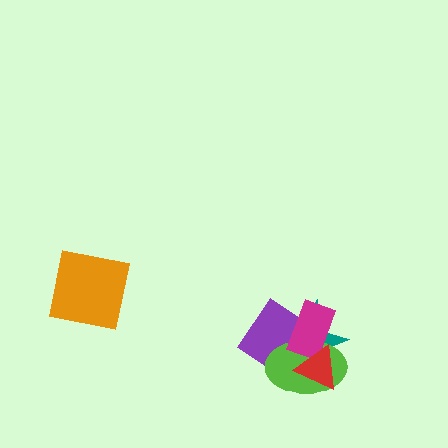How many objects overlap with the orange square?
0 objects overlap with the orange square.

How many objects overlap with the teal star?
4 objects overlap with the teal star.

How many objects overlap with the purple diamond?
4 objects overlap with the purple diamond.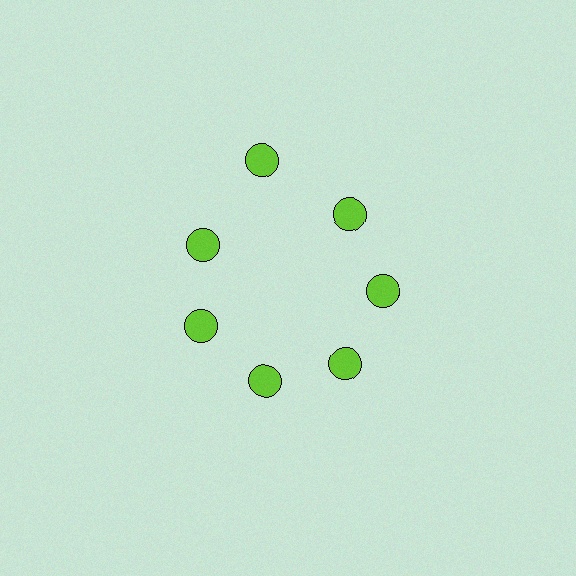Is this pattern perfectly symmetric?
No. The 7 lime circles are arranged in a ring, but one element near the 12 o'clock position is pushed outward from the center, breaking the 7-fold rotational symmetry.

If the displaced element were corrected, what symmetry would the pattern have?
It would have 7-fold rotational symmetry — the pattern would map onto itself every 51 degrees.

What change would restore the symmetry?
The symmetry would be restored by moving it inward, back onto the ring so that all 7 circles sit at equal angles and equal distance from the center.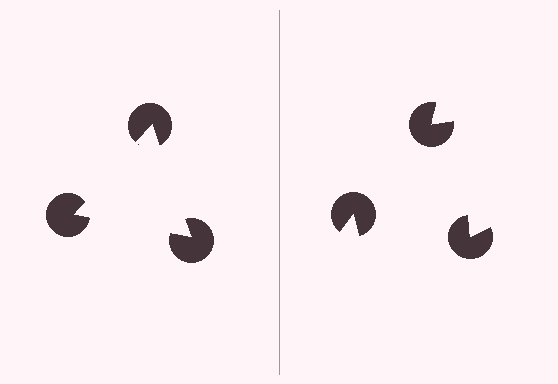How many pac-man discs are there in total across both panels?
6 — 3 on each side.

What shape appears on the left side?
An illusory triangle.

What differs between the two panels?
The pac-man discs are positioned identically on both sides; only the wedge orientations differ. On the left they align to a triangle; on the right they are misaligned.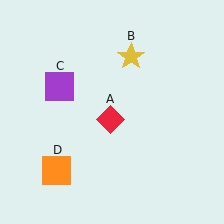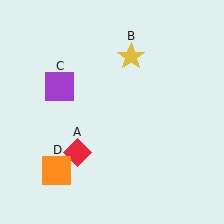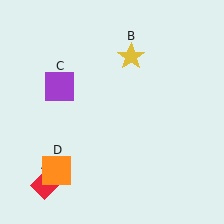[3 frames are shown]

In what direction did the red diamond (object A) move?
The red diamond (object A) moved down and to the left.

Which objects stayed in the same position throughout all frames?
Yellow star (object B) and purple square (object C) and orange square (object D) remained stationary.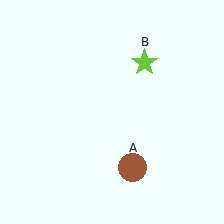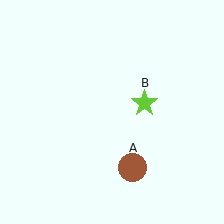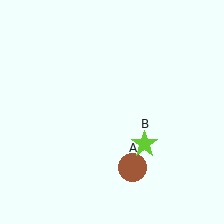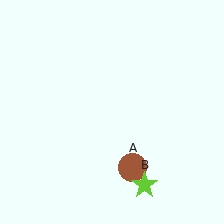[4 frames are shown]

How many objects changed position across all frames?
1 object changed position: lime star (object B).